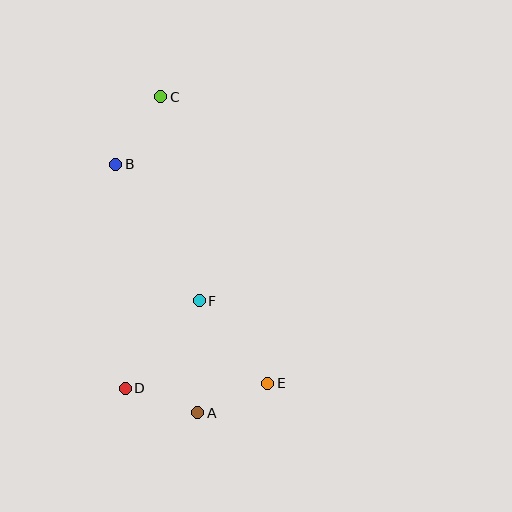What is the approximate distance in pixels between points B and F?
The distance between B and F is approximately 160 pixels.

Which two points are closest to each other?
Points A and E are closest to each other.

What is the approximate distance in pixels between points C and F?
The distance between C and F is approximately 207 pixels.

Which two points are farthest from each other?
Points A and C are farthest from each other.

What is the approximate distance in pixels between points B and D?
The distance between B and D is approximately 224 pixels.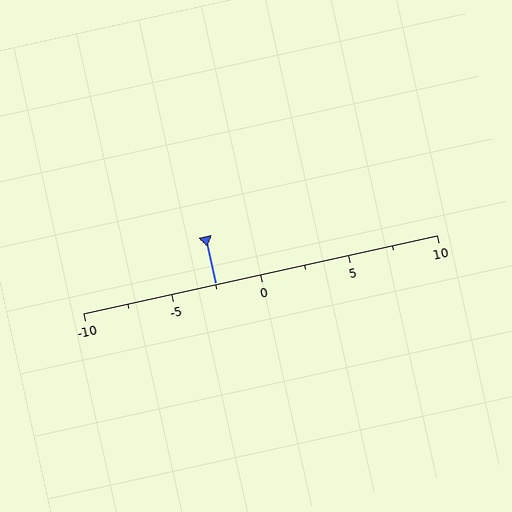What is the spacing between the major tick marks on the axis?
The major ticks are spaced 5 apart.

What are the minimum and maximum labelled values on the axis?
The axis runs from -10 to 10.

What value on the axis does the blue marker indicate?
The marker indicates approximately -2.5.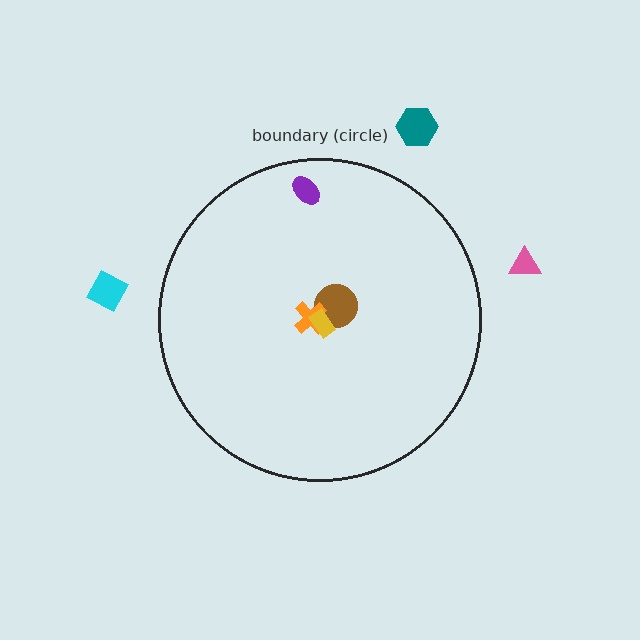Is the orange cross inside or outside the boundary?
Inside.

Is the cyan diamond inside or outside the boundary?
Outside.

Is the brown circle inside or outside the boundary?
Inside.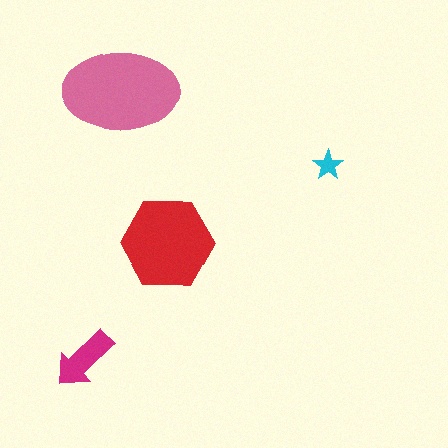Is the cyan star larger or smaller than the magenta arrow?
Smaller.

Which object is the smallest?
The cyan star.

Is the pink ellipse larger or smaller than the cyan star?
Larger.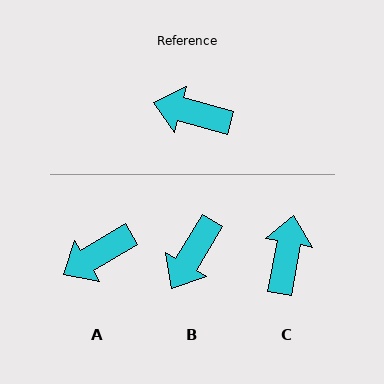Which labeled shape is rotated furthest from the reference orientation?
C, about 85 degrees away.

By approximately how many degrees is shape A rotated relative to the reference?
Approximately 46 degrees counter-clockwise.